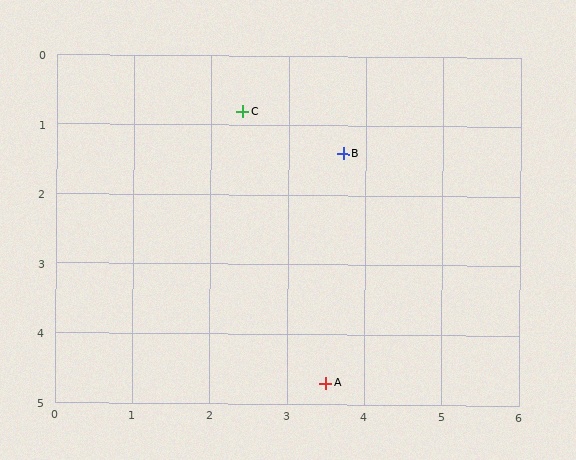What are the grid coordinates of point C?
Point C is at approximately (2.4, 0.8).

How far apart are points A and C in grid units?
Points A and C are about 4.1 grid units apart.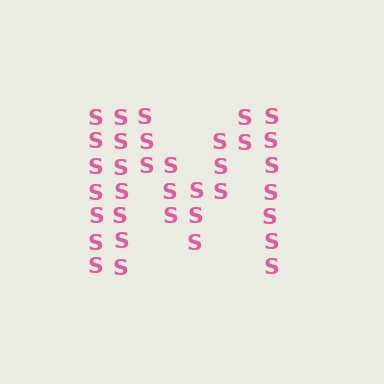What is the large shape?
The large shape is the letter M.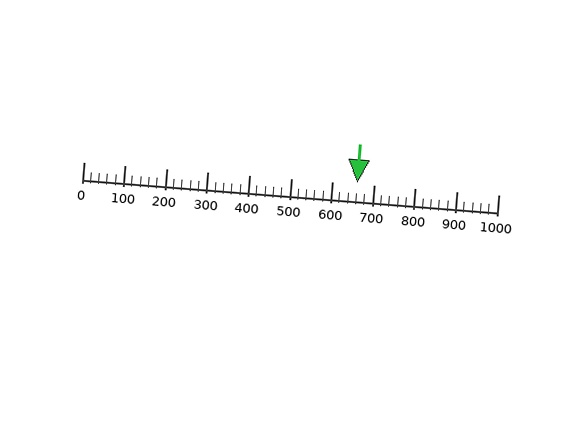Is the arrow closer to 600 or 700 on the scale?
The arrow is closer to 700.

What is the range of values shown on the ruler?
The ruler shows values from 0 to 1000.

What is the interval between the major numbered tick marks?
The major tick marks are spaced 100 units apart.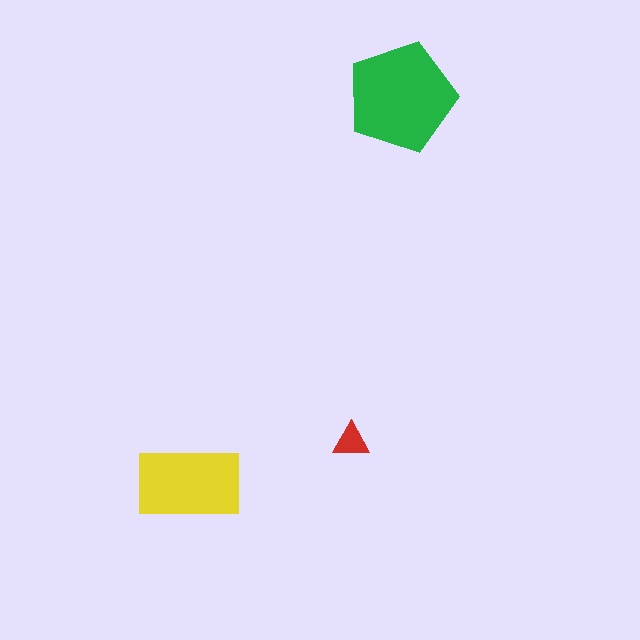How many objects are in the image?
There are 3 objects in the image.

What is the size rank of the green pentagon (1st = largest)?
1st.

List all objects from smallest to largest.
The red triangle, the yellow rectangle, the green pentagon.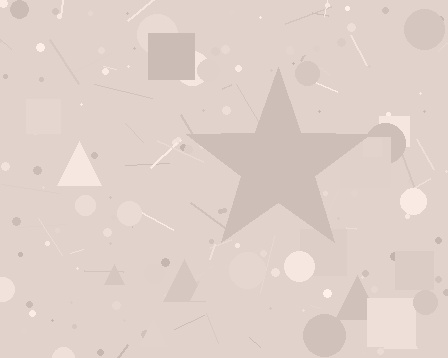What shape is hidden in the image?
A star is hidden in the image.